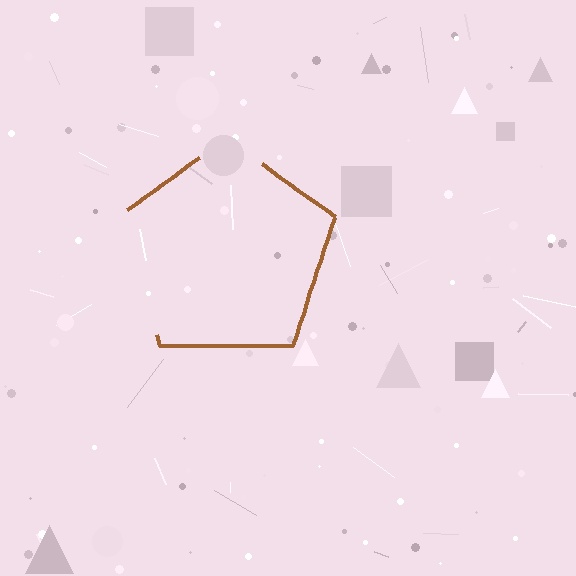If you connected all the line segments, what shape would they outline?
They would outline a pentagon.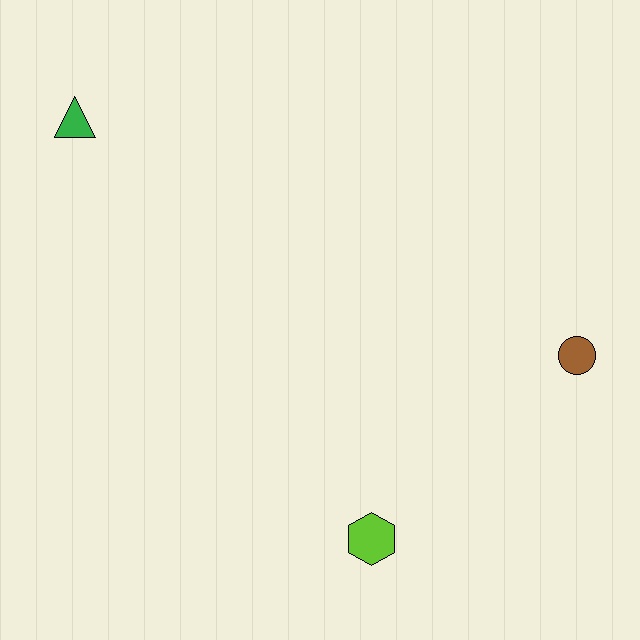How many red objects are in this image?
There are no red objects.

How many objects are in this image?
There are 3 objects.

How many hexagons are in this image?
There is 1 hexagon.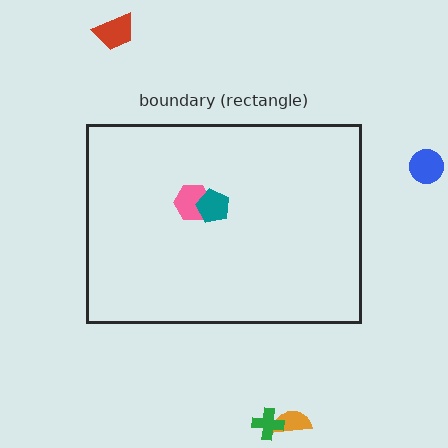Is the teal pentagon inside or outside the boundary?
Inside.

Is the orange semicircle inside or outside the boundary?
Outside.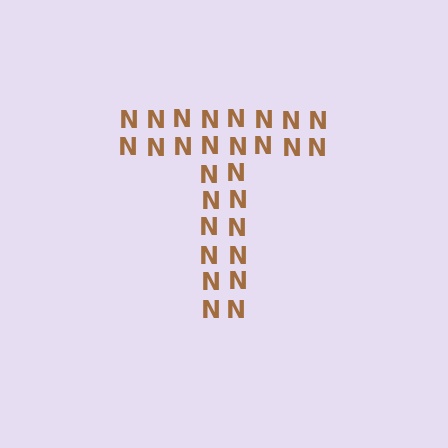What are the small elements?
The small elements are letter N's.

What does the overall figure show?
The overall figure shows the letter T.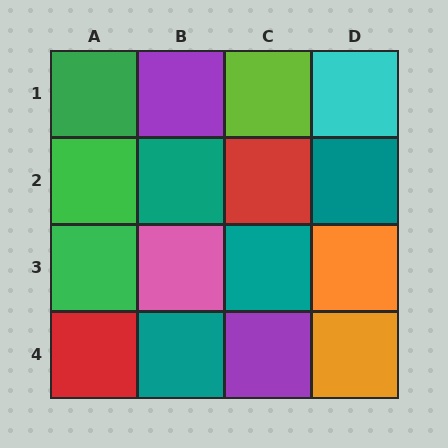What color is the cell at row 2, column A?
Green.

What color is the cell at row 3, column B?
Pink.